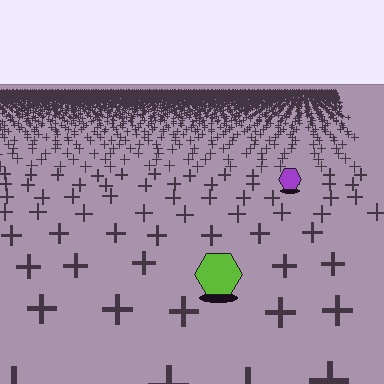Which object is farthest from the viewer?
The purple hexagon is farthest from the viewer. It appears smaller and the ground texture around it is denser.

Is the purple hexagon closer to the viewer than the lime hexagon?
No. The lime hexagon is closer — you can tell from the texture gradient: the ground texture is coarser near it.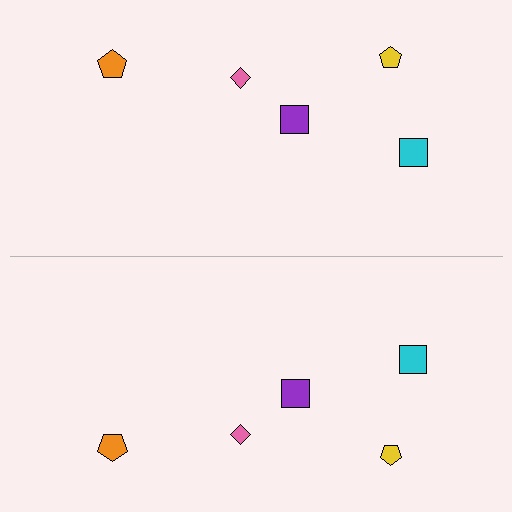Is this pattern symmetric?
Yes, this pattern has bilateral (reflection) symmetry.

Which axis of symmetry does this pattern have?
The pattern has a horizontal axis of symmetry running through the center of the image.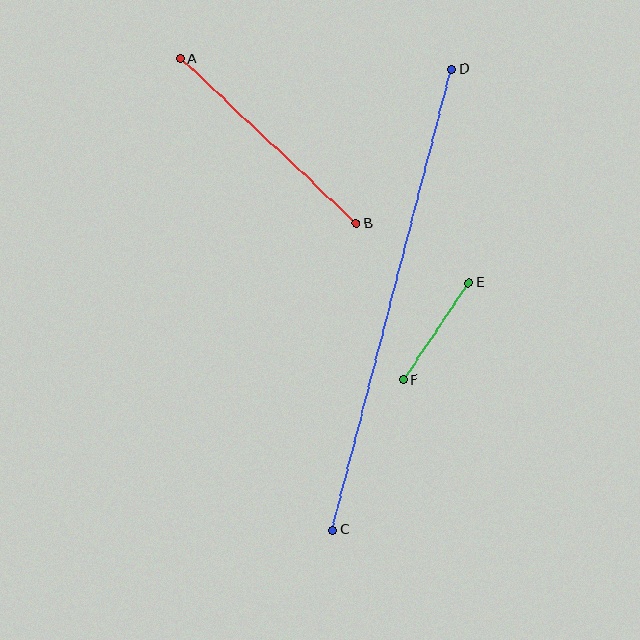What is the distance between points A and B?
The distance is approximately 241 pixels.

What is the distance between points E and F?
The distance is approximately 117 pixels.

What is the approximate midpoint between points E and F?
The midpoint is at approximately (436, 331) pixels.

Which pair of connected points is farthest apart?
Points C and D are farthest apart.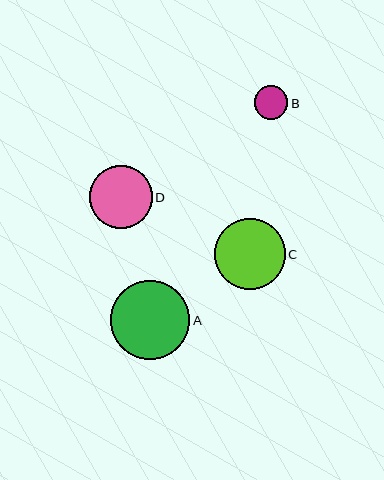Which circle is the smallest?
Circle B is the smallest with a size of approximately 33 pixels.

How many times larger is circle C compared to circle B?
Circle C is approximately 2.1 times the size of circle B.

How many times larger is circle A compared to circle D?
Circle A is approximately 1.3 times the size of circle D.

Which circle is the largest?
Circle A is the largest with a size of approximately 79 pixels.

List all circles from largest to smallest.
From largest to smallest: A, C, D, B.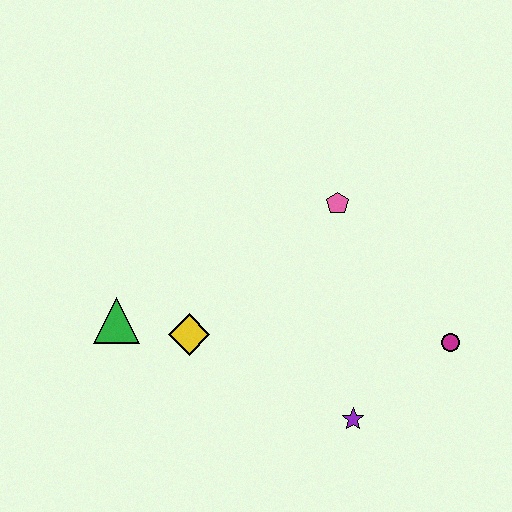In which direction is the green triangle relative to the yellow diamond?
The green triangle is to the left of the yellow diamond.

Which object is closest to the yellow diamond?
The green triangle is closest to the yellow diamond.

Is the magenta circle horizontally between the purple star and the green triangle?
No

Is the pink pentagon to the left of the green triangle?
No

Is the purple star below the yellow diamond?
Yes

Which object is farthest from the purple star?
The green triangle is farthest from the purple star.